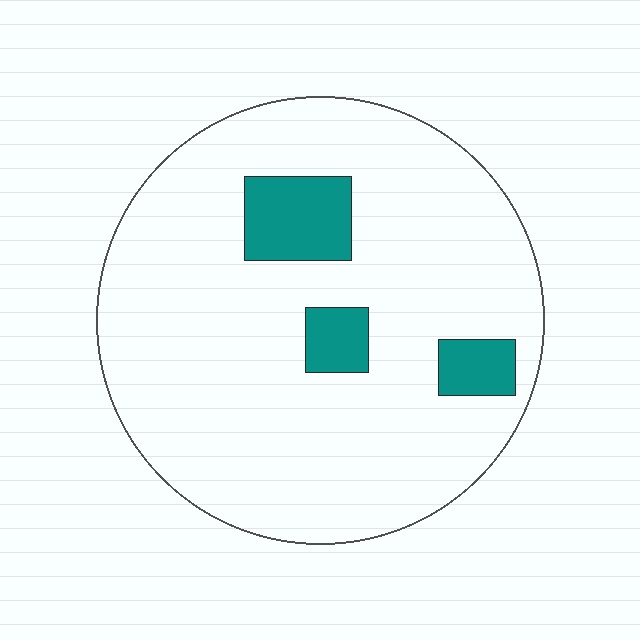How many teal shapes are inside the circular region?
3.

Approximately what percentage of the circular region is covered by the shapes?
Approximately 10%.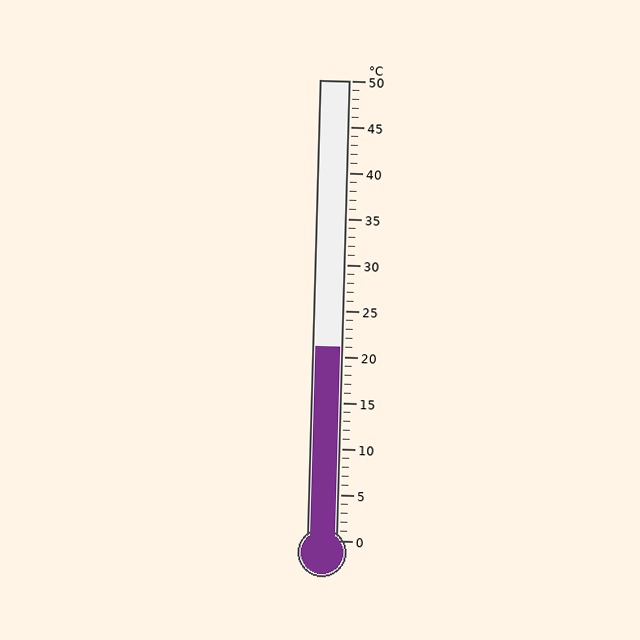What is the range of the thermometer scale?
The thermometer scale ranges from 0°C to 50°C.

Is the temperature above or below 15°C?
The temperature is above 15°C.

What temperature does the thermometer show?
The thermometer shows approximately 21°C.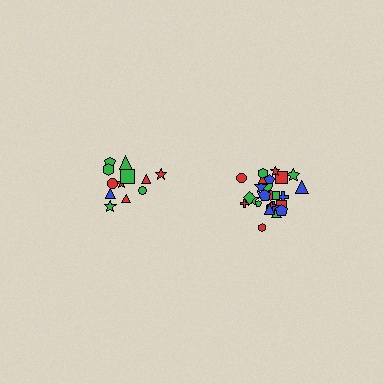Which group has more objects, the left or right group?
The right group.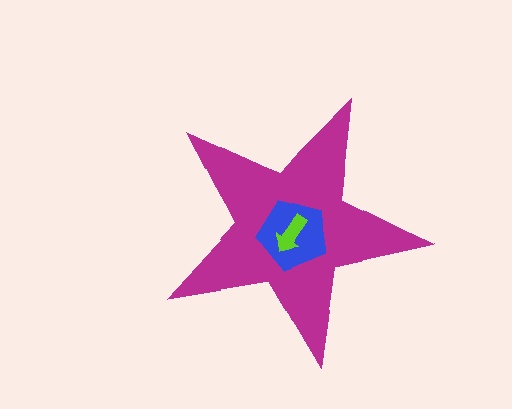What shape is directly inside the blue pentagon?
The lime arrow.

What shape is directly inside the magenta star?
The blue pentagon.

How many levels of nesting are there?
3.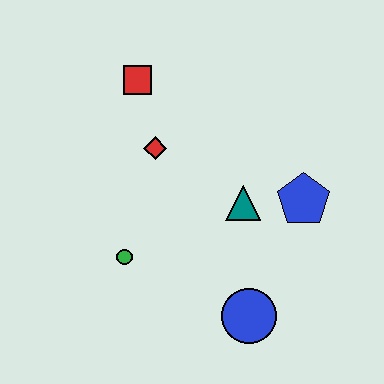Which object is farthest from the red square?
The blue circle is farthest from the red square.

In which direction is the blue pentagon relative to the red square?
The blue pentagon is to the right of the red square.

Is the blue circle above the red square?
No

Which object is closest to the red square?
The red diamond is closest to the red square.